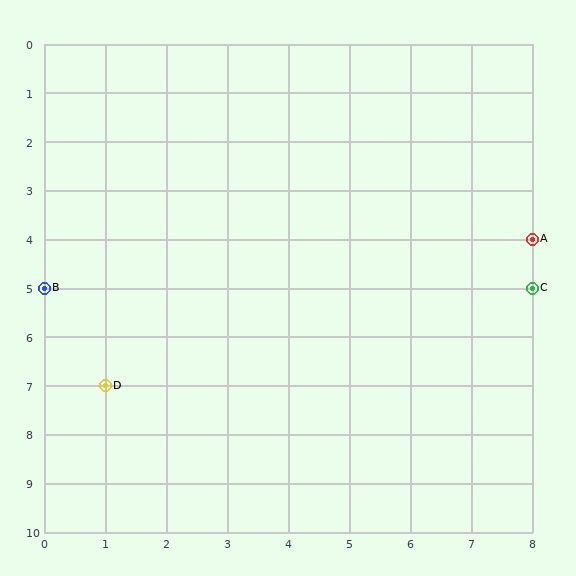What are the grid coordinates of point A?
Point A is at grid coordinates (8, 4).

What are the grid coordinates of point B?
Point B is at grid coordinates (0, 5).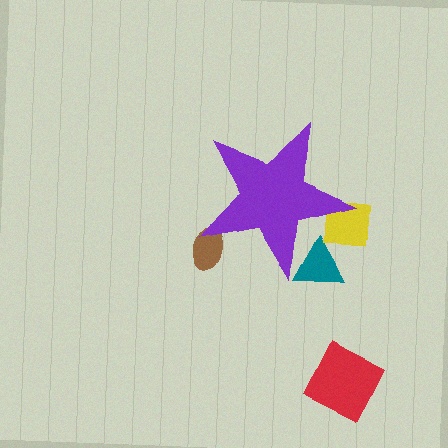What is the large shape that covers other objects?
A purple star.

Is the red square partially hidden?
No, the red square is fully visible.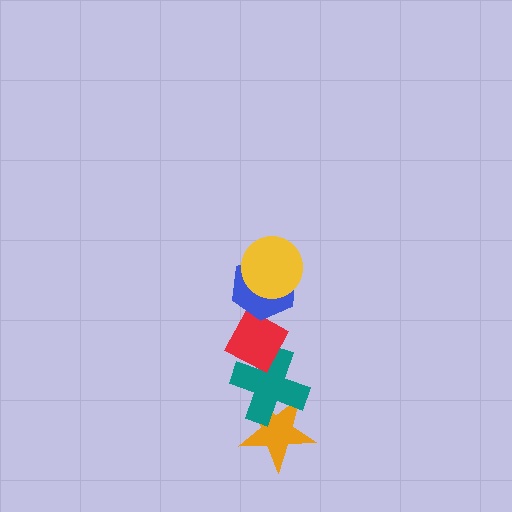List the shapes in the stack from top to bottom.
From top to bottom: the yellow circle, the blue hexagon, the red diamond, the teal cross, the orange star.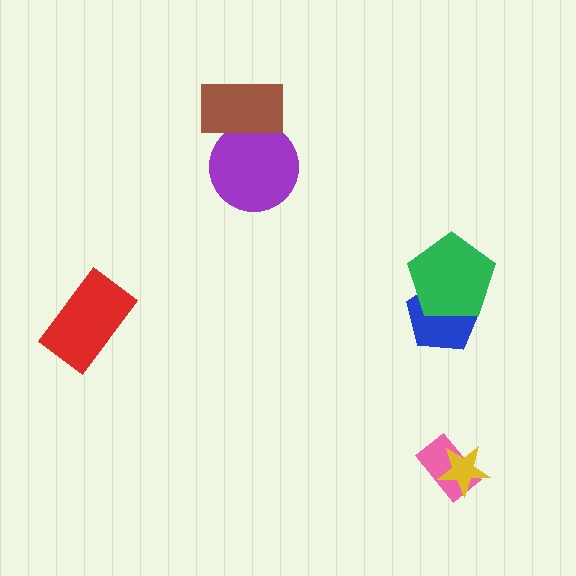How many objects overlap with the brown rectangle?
1 object overlaps with the brown rectangle.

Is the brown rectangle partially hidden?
No, no other shape covers it.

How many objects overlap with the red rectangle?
0 objects overlap with the red rectangle.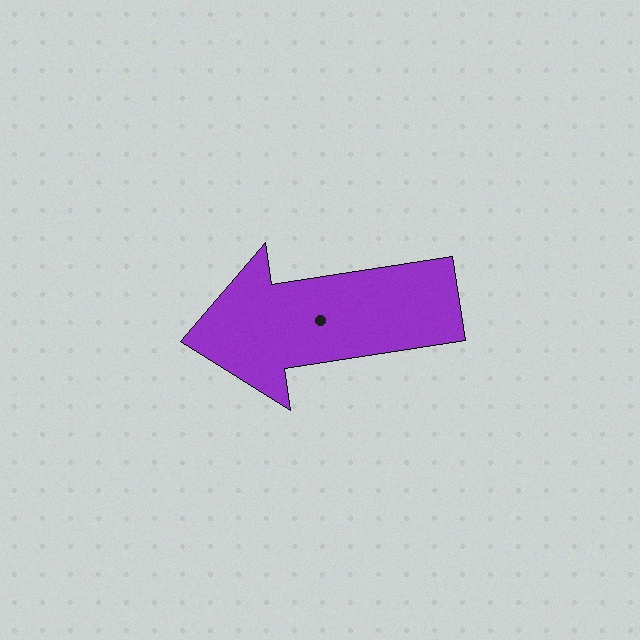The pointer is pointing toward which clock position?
Roughly 9 o'clock.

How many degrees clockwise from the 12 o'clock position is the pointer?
Approximately 261 degrees.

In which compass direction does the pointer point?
West.